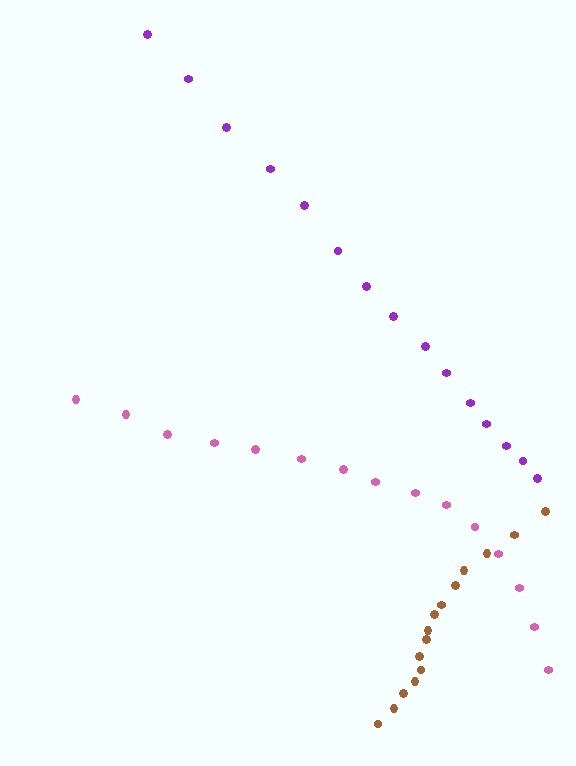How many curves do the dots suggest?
There are 3 distinct paths.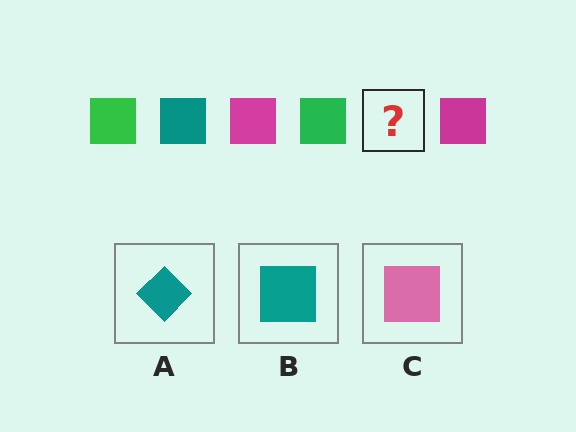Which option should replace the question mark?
Option B.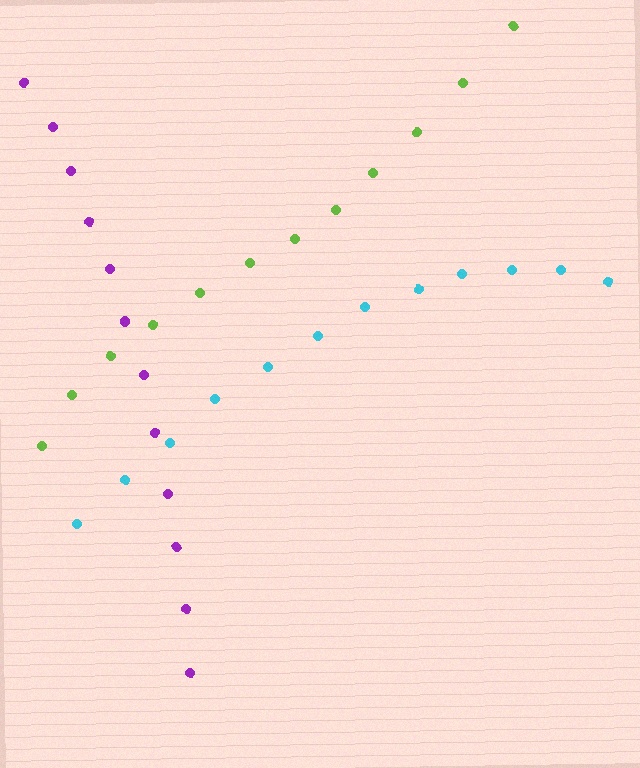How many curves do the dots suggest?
There are 3 distinct paths.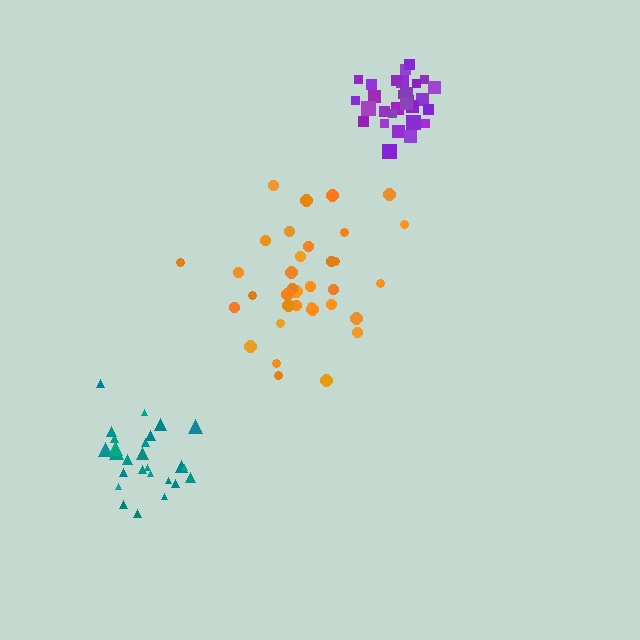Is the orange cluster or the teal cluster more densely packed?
Teal.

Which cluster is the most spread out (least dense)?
Orange.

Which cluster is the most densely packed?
Purple.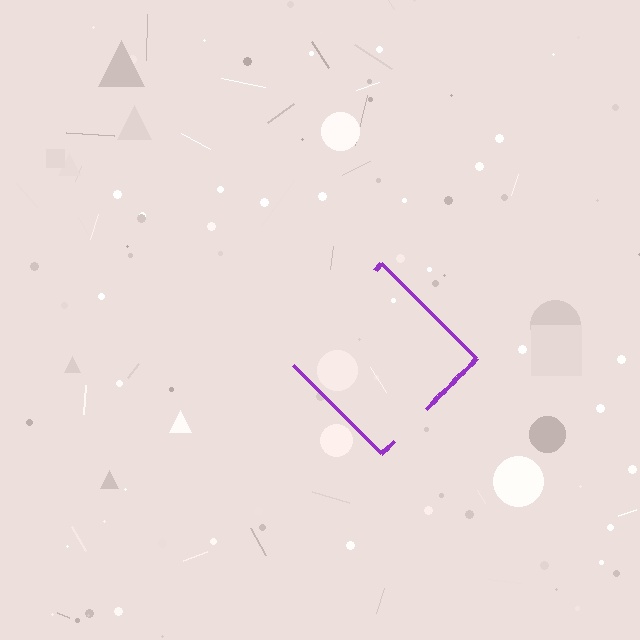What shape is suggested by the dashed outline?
The dashed outline suggests a diamond.